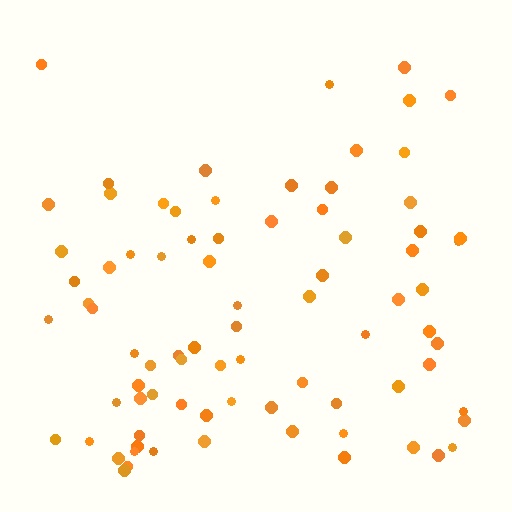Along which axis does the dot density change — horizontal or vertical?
Vertical.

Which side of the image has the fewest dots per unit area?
The top.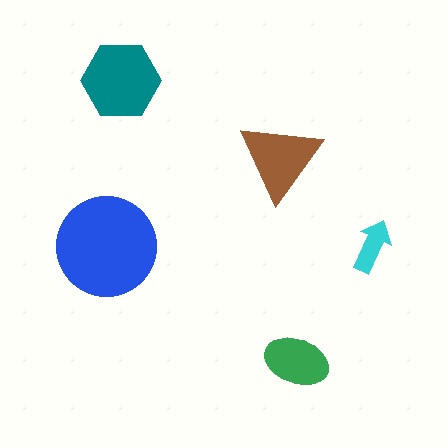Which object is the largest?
The blue circle.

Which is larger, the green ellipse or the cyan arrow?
The green ellipse.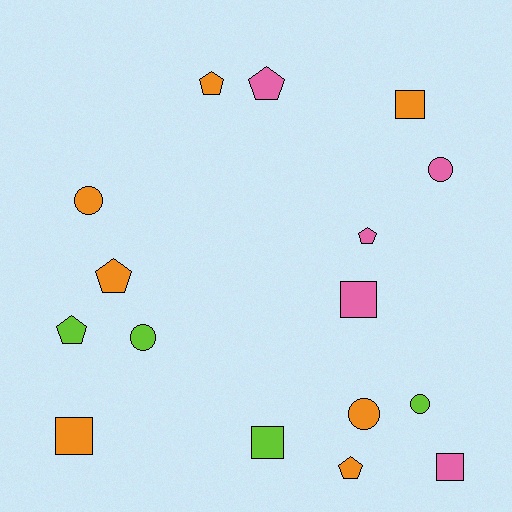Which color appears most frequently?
Orange, with 7 objects.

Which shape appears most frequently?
Pentagon, with 6 objects.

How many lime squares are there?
There is 1 lime square.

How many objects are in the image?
There are 16 objects.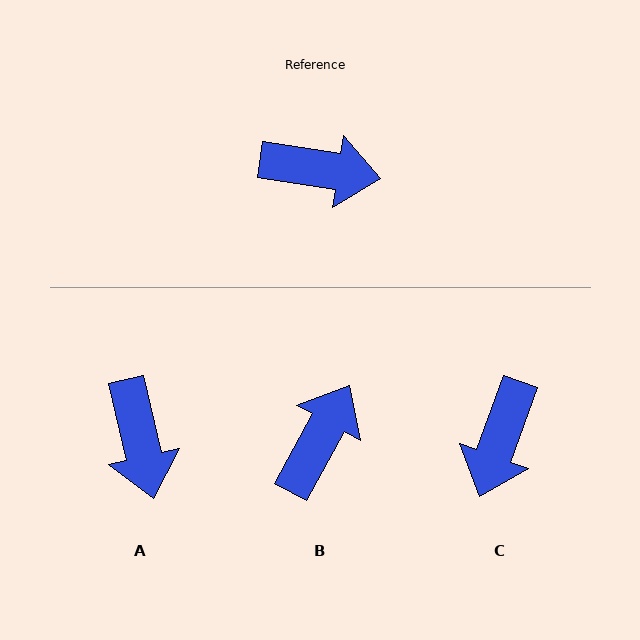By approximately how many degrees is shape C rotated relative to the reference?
Approximately 101 degrees clockwise.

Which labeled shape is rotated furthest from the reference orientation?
C, about 101 degrees away.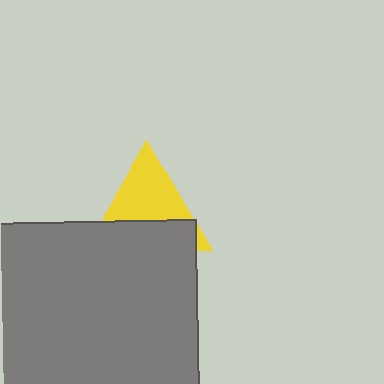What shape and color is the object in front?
The object in front is a gray rectangle.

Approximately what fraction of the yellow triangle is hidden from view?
Roughly 45% of the yellow triangle is hidden behind the gray rectangle.